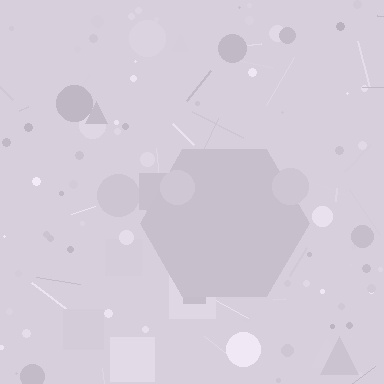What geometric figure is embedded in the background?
A hexagon is embedded in the background.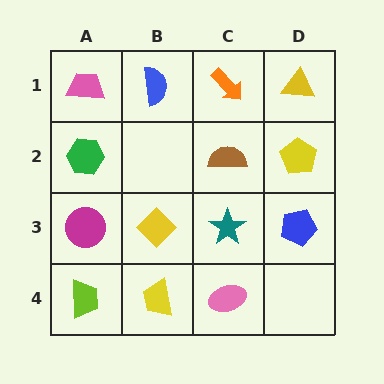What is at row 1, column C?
An orange arrow.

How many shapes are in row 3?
4 shapes.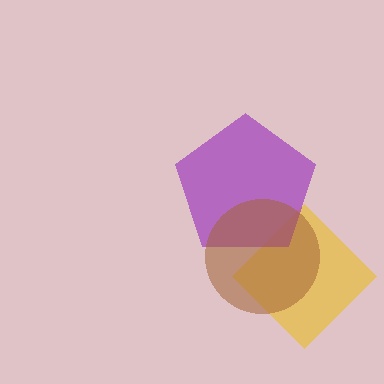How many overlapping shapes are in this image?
There are 3 overlapping shapes in the image.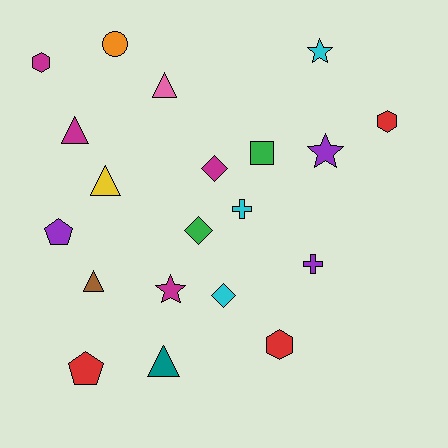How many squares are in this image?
There is 1 square.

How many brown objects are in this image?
There is 1 brown object.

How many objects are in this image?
There are 20 objects.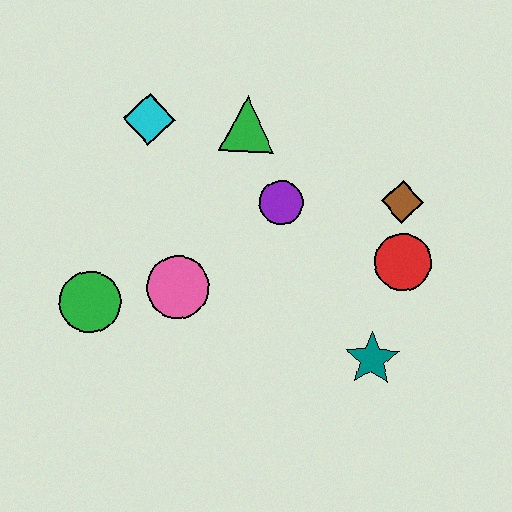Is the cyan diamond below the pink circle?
No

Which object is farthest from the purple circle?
The green circle is farthest from the purple circle.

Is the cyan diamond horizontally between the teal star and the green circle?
Yes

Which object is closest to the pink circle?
The green circle is closest to the pink circle.